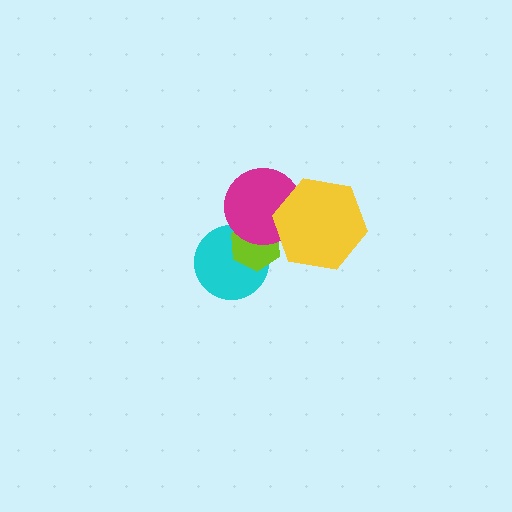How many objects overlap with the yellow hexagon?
2 objects overlap with the yellow hexagon.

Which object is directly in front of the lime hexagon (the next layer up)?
The magenta circle is directly in front of the lime hexagon.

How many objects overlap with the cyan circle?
2 objects overlap with the cyan circle.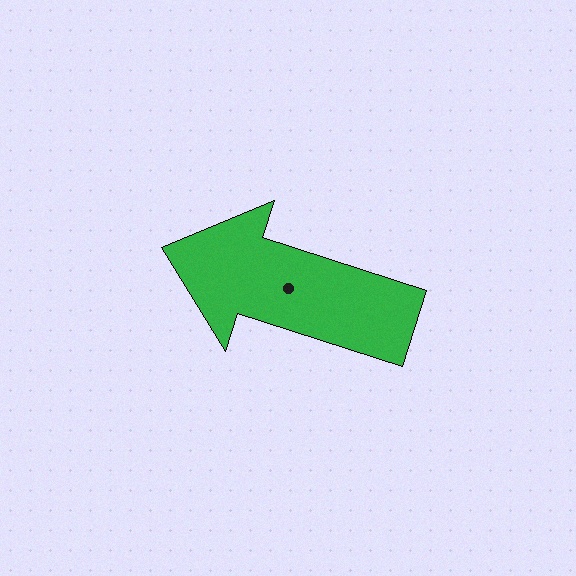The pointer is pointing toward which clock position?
Roughly 10 o'clock.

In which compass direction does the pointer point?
West.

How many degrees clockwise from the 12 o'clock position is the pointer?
Approximately 288 degrees.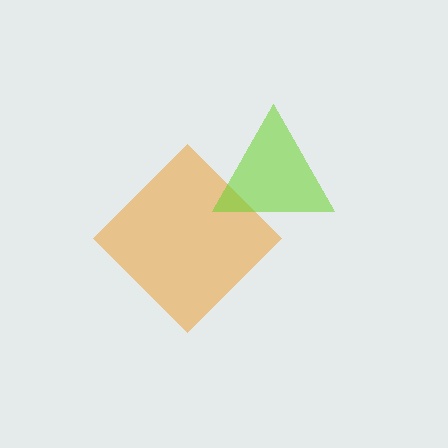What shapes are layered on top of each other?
The layered shapes are: an orange diamond, a lime triangle.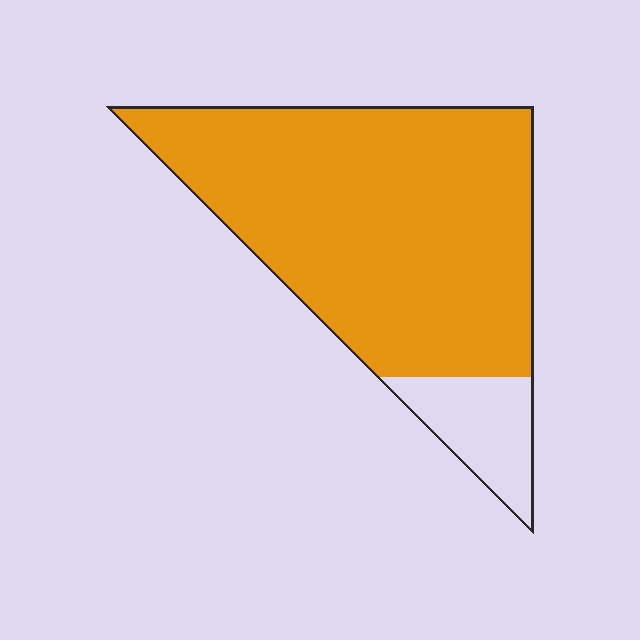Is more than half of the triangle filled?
Yes.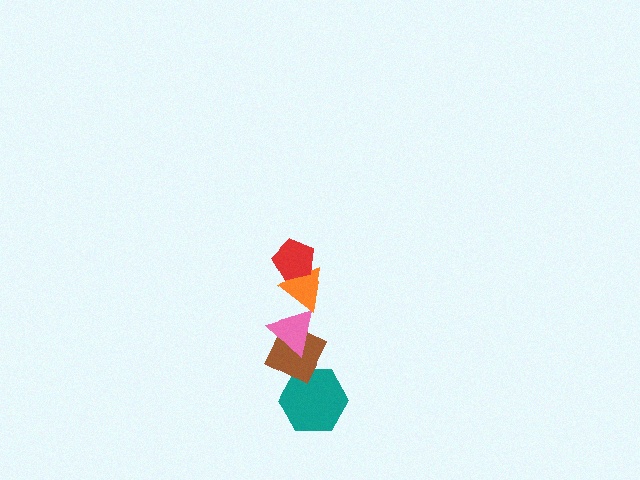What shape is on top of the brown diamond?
The pink triangle is on top of the brown diamond.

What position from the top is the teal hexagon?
The teal hexagon is 5th from the top.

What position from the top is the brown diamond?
The brown diamond is 4th from the top.